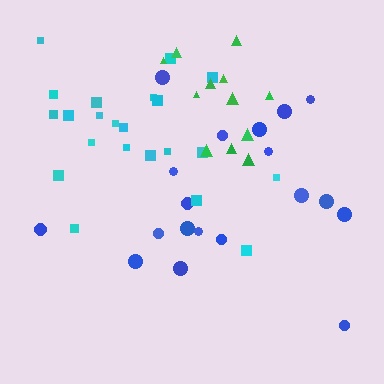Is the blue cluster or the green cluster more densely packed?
Green.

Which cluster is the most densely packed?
Green.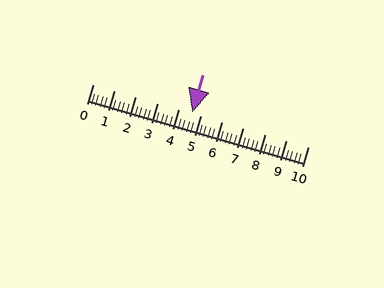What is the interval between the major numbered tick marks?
The major tick marks are spaced 1 units apart.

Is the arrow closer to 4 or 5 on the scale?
The arrow is closer to 5.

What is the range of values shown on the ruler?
The ruler shows values from 0 to 10.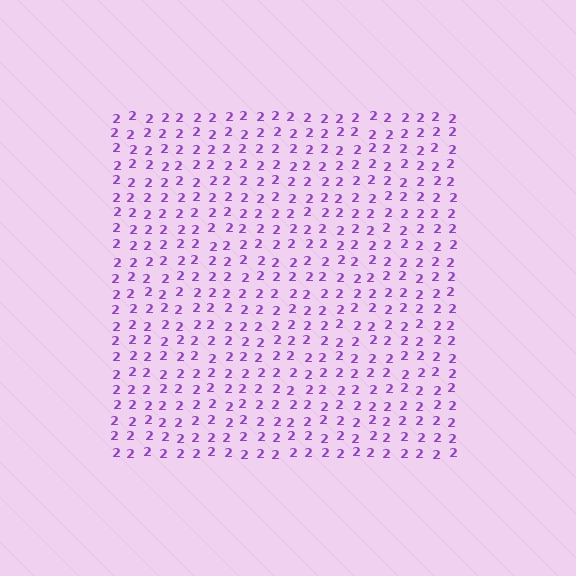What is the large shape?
The large shape is a square.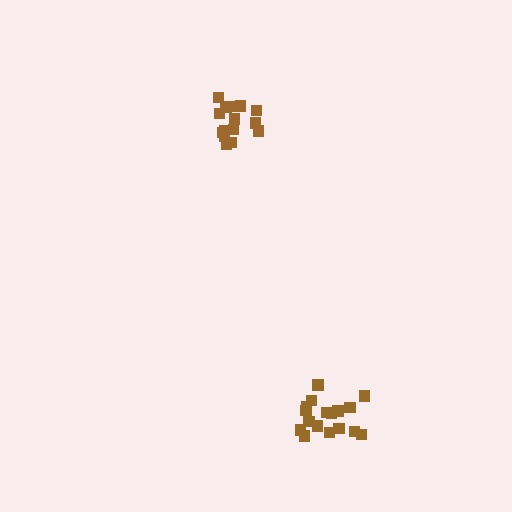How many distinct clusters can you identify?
There are 2 distinct clusters.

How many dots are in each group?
Group 1: 15 dots, Group 2: 17 dots (32 total).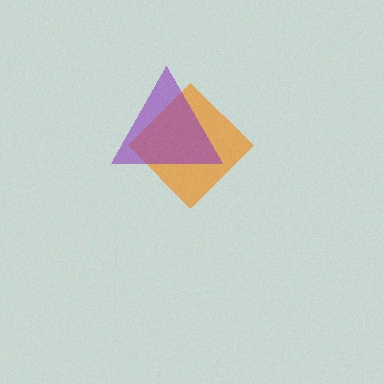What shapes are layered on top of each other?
The layered shapes are: an orange diamond, a purple triangle.